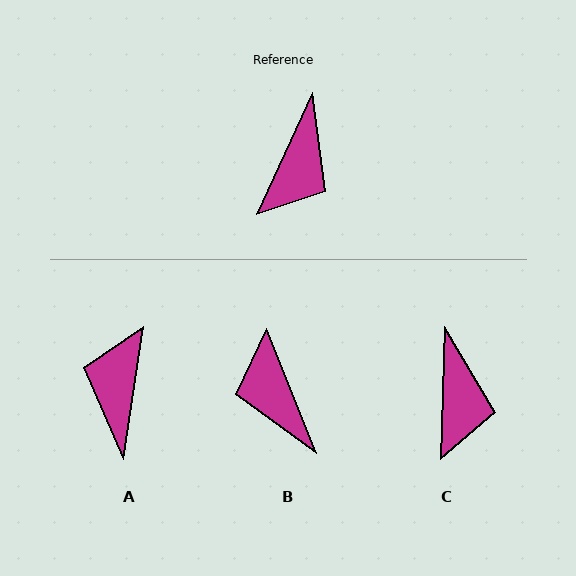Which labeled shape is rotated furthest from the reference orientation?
A, about 164 degrees away.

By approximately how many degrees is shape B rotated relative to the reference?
Approximately 133 degrees clockwise.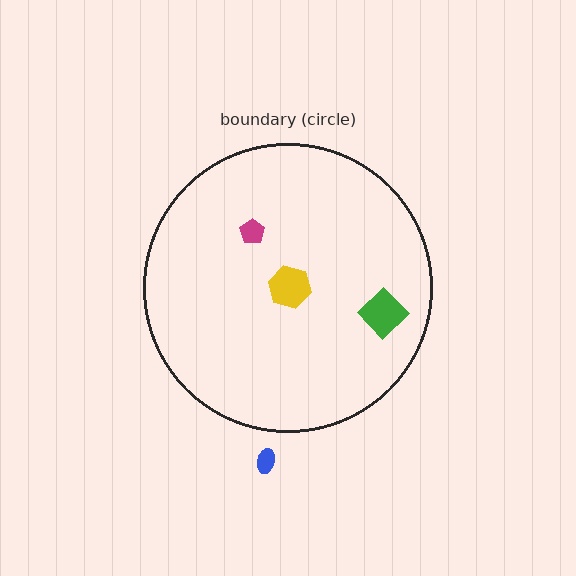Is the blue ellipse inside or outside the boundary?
Outside.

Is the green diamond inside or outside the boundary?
Inside.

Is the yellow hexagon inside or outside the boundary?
Inside.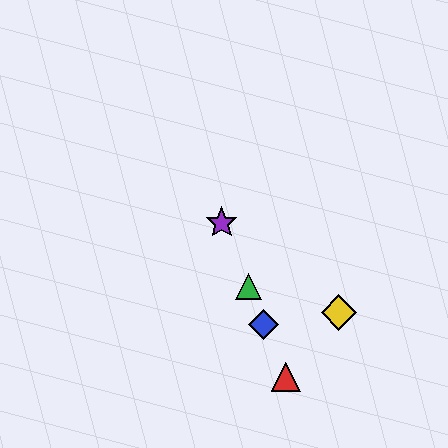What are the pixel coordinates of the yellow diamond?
The yellow diamond is at (339, 312).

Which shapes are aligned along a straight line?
The red triangle, the blue diamond, the green triangle, the purple star are aligned along a straight line.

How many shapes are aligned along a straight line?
4 shapes (the red triangle, the blue diamond, the green triangle, the purple star) are aligned along a straight line.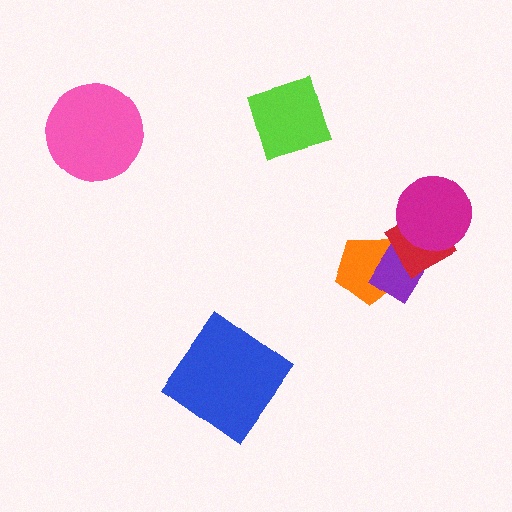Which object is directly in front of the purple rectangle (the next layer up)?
The red square is directly in front of the purple rectangle.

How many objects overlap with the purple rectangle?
3 objects overlap with the purple rectangle.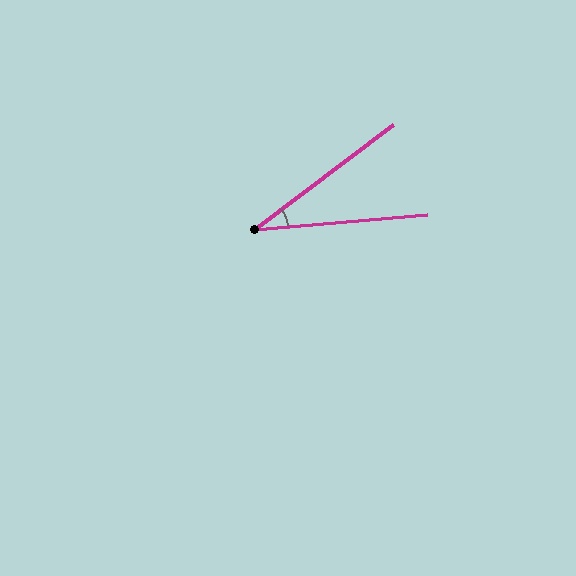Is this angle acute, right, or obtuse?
It is acute.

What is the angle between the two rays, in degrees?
Approximately 32 degrees.